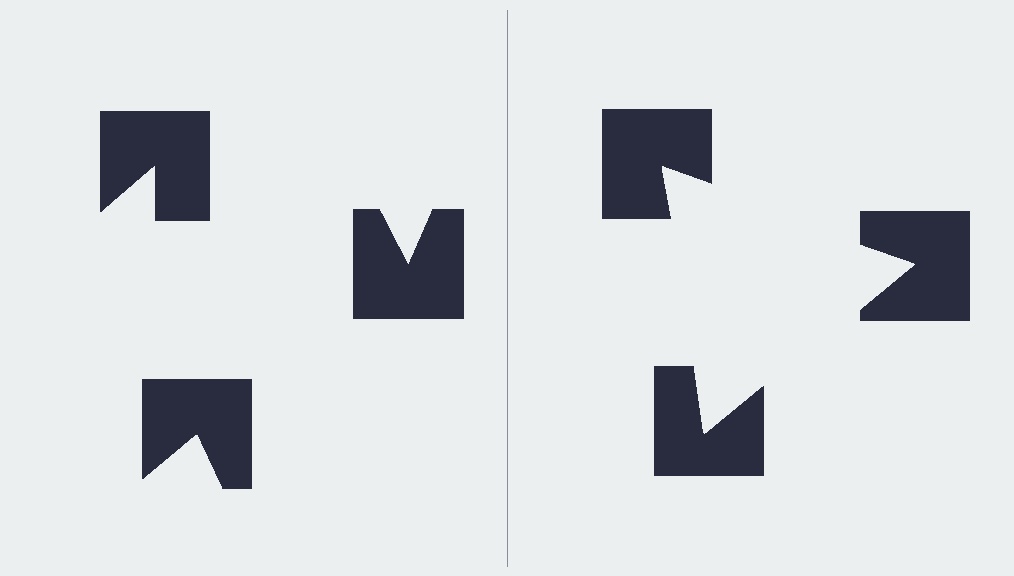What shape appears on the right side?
An illusory triangle.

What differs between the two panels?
The notched squares are positioned identically on both sides; only the wedge orientations differ. On the right they align to a triangle; on the left they are misaligned.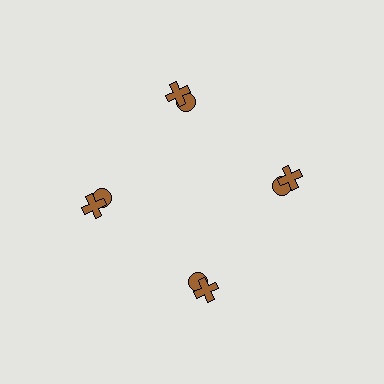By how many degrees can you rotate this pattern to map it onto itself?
The pattern maps onto itself every 90 degrees of rotation.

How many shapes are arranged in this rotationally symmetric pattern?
There are 8 shapes, arranged in 4 groups of 2.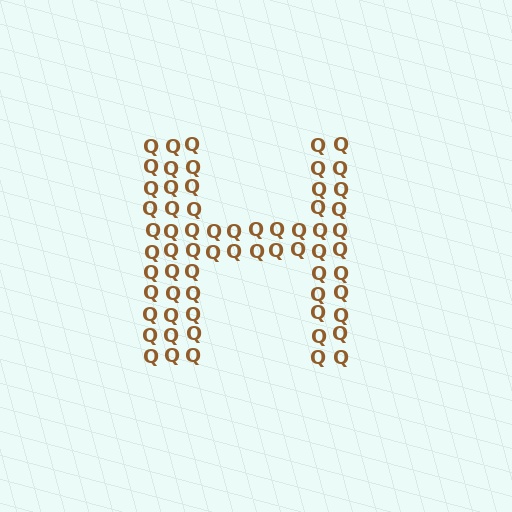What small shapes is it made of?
It is made of small letter Q's.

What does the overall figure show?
The overall figure shows the letter H.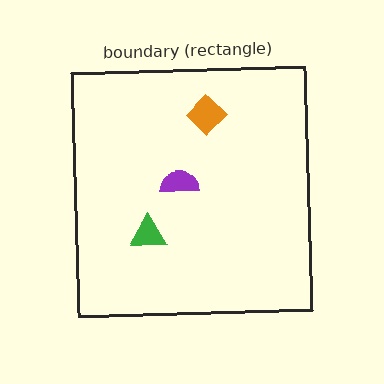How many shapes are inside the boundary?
3 inside, 0 outside.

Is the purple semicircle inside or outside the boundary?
Inside.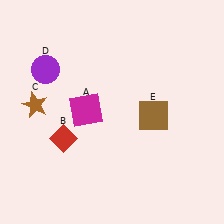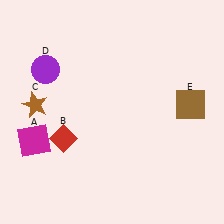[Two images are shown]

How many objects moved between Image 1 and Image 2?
2 objects moved between the two images.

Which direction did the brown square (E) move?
The brown square (E) moved right.